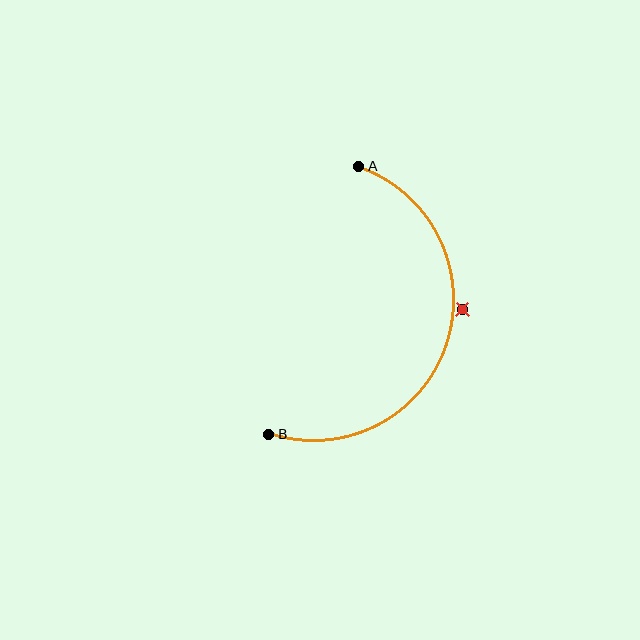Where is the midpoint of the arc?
The arc midpoint is the point on the curve farthest from the straight line joining A and B. It sits to the right of that line.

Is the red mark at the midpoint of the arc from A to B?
No — the red mark does not lie on the arc at all. It sits slightly outside the curve.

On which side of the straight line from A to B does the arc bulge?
The arc bulges to the right of the straight line connecting A and B.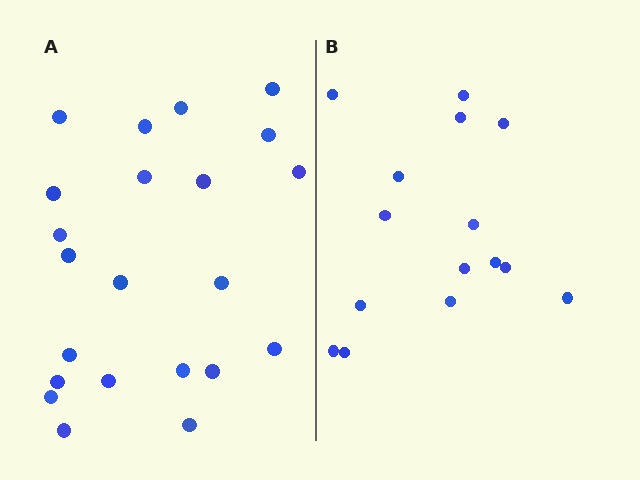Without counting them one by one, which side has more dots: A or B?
Region A (the left region) has more dots.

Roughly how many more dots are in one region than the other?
Region A has roughly 8 or so more dots than region B.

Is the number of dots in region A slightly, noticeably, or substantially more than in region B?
Region A has substantially more. The ratio is roughly 1.5 to 1.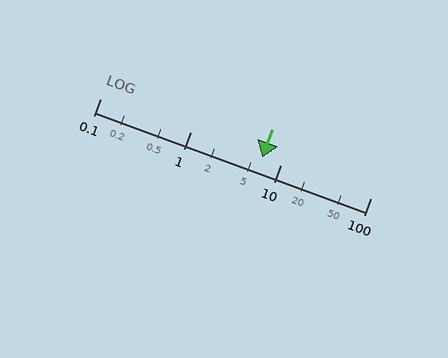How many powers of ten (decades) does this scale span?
The scale spans 3 decades, from 0.1 to 100.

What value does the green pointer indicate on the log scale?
The pointer indicates approximately 6.3.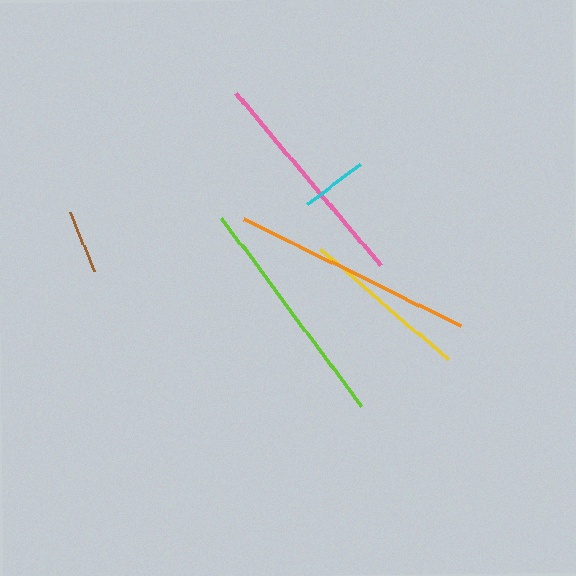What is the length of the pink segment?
The pink segment is approximately 225 pixels long.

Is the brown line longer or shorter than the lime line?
The lime line is longer than the brown line.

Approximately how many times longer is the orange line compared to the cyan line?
The orange line is approximately 3.7 times the length of the cyan line.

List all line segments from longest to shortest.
From longest to shortest: orange, lime, pink, yellow, cyan, brown.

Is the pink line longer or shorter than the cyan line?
The pink line is longer than the cyan line.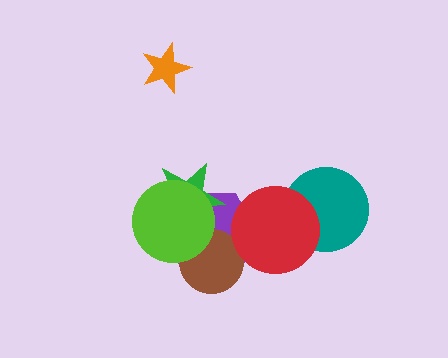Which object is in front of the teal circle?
The red circle is in front of the teal circle.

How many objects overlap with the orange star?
0 objects overlap with the orange star.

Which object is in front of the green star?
The lime circle is in front of the green star.